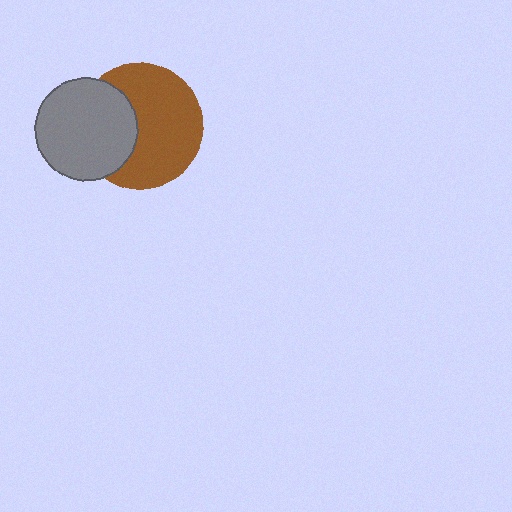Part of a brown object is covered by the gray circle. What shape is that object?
It is a circle.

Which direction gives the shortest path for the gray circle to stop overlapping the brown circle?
Moving left gives the shortest separation.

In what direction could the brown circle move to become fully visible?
The brown circle could move right. That would shift it out from behind the gray circle entirely.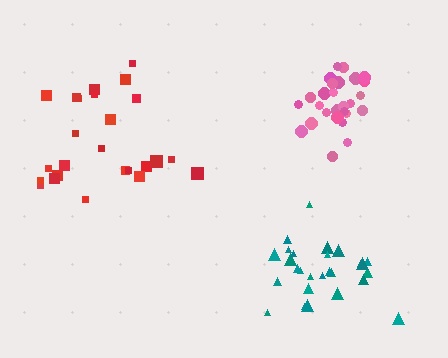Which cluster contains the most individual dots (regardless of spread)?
Teal (27).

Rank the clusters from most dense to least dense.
pink, teal, red.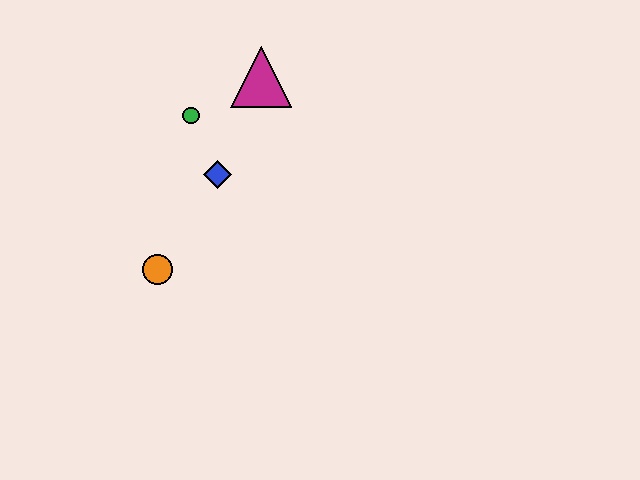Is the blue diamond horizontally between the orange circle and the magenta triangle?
Yes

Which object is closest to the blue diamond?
The green circle is closest to the blue diamond.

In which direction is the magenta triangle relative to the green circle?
The magenta triangle is to the right of the green circle.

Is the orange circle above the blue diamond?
No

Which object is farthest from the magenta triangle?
The orange circle is farthest from the magenta triangle.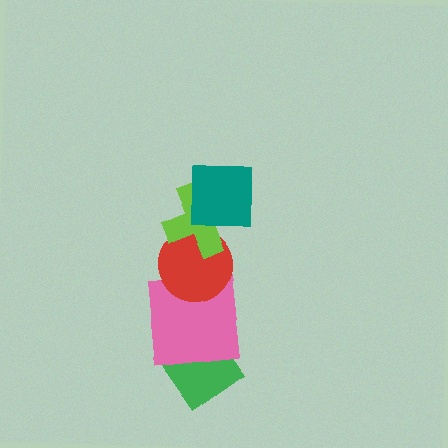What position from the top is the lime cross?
The lime cross is 2nd from the top.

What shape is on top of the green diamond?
The pink square is on top of the green diamond.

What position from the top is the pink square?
The pink square is 4th from the top.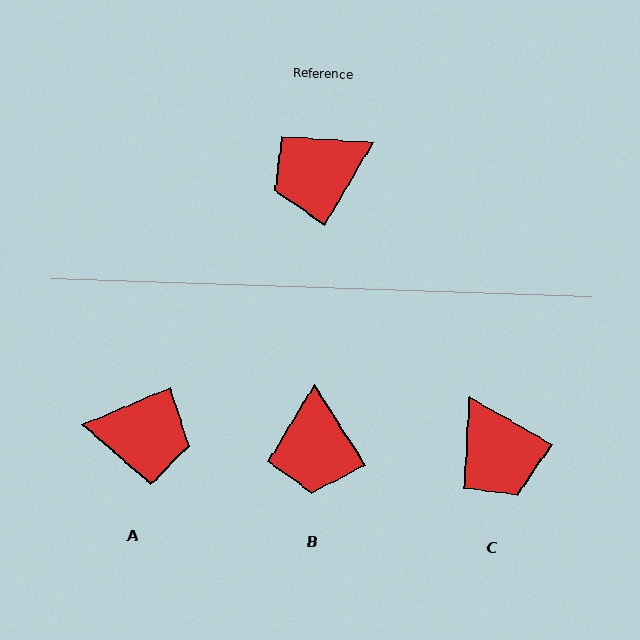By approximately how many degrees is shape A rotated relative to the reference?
Approximately 143 degrees counter-clockwise.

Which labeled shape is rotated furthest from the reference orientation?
A, about 143 degrees away.